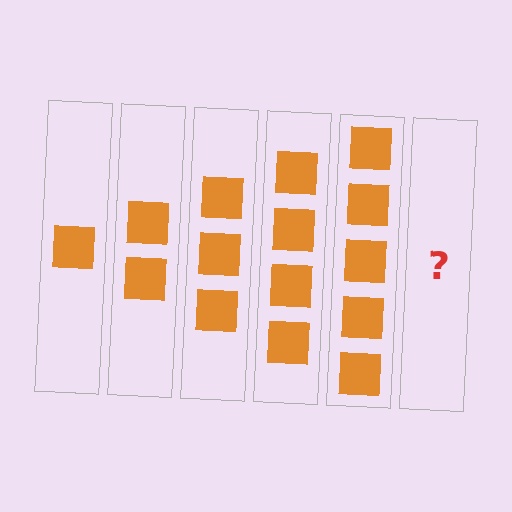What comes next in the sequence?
The next element should be 6 squares.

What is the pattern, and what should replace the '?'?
The pattern is that each step adds one more square. The '?' should be 6 squares.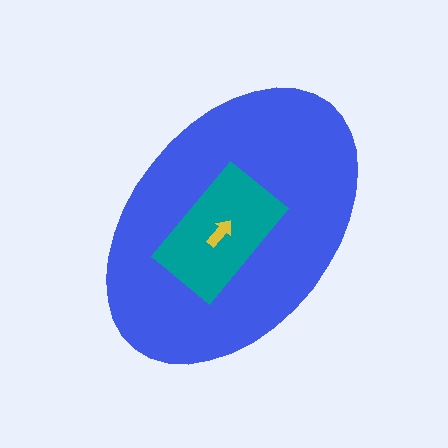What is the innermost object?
The yellow arrow.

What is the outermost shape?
The blue ellipse.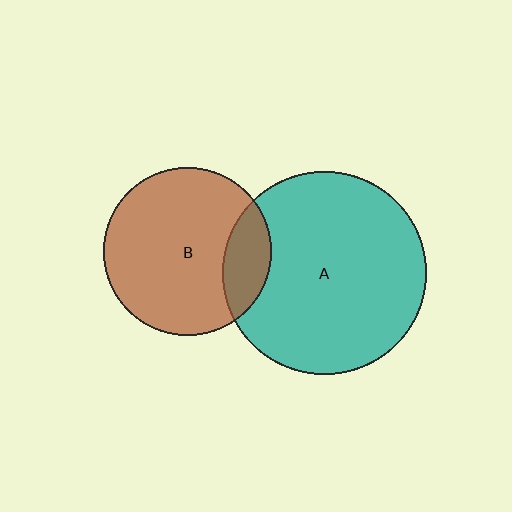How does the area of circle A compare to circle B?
Approximately 1.5 times.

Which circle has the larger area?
Circle A (teal).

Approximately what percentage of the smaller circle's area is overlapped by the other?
Approximately 20%.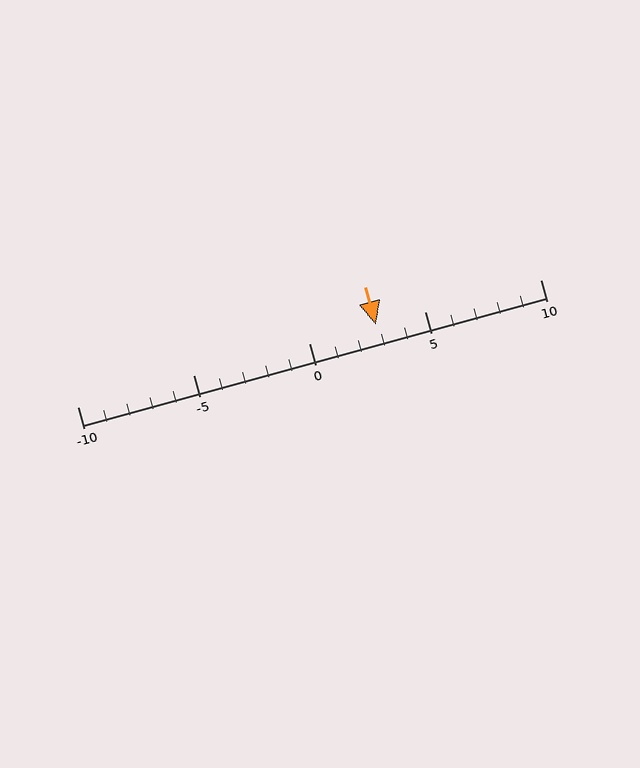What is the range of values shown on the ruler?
The ruler shows values from -10 to 10.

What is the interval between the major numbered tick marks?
The major tick marks are spaced 5 units apart.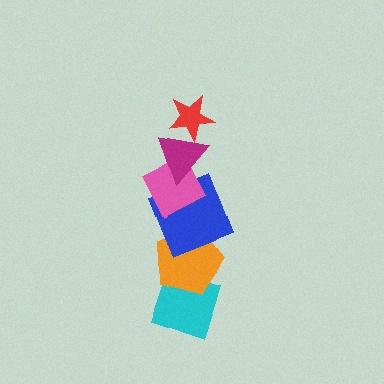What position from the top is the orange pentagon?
The orange pentagon is 5th from the top.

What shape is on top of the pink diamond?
The magenta triangle is on top of the pink diamond.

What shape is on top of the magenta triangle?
The red star is on top of the magenta triangle.